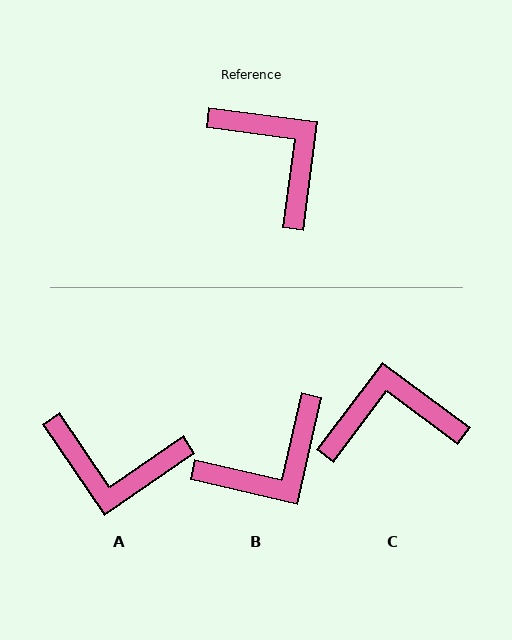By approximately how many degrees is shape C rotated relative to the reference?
Approximately 61 degrees counter-clockwise.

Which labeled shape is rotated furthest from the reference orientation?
A, about 138 degrees away.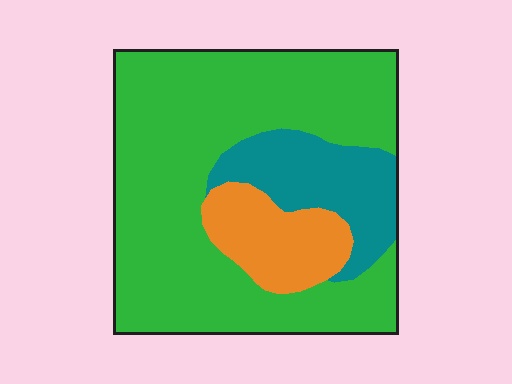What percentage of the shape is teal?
Teal covers 17% of the shape.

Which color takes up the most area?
Green, at roughly 70%.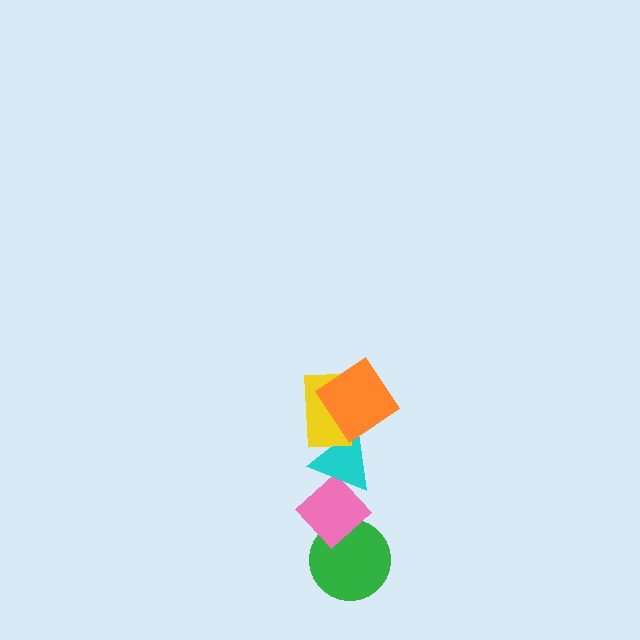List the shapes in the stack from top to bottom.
From top to bottom: the orange diamond, the yellow rectangle, the cyan triangle, the pink diamond, the green circle.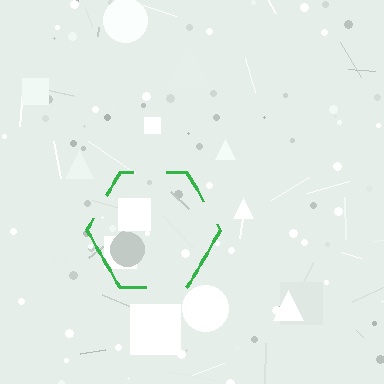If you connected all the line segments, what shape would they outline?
They would outline a hexagon.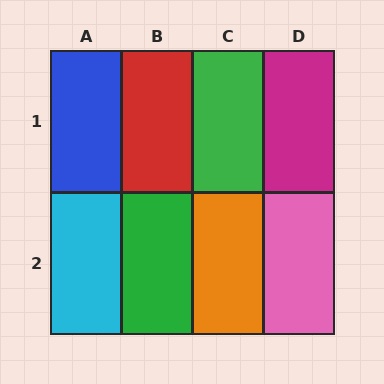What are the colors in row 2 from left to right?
Cyan, green, orange, pink.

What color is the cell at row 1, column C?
Green.